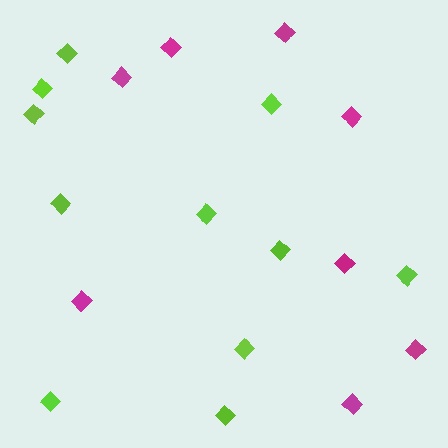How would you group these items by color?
There are 2 groups: one group of lime diamonds (11) and one group of magenta diamonds (8).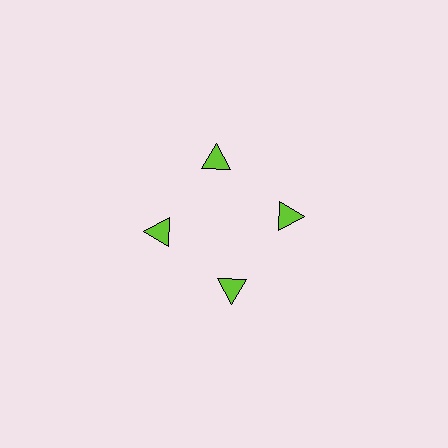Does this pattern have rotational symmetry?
Yes, this pattern has 4-fold rotational symmetry. It looks the same after rotating 90 degrees around the center.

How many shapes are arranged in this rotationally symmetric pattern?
There are 4 shapes, arranged in 4 groups of 1.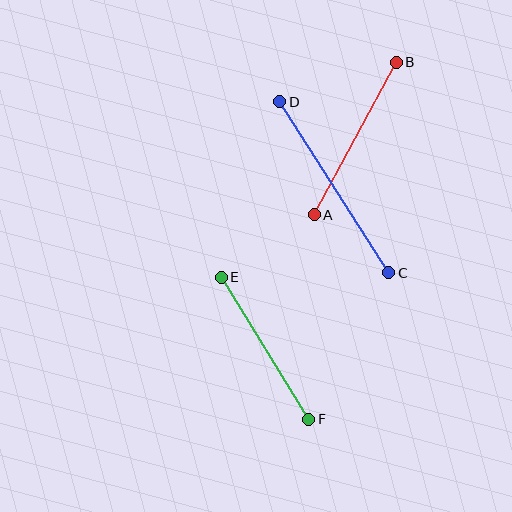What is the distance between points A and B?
The distance is approximately 173 pixels.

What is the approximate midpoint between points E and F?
The midpoint is at approximately (265, 348) pixels.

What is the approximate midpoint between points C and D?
The midpoint is at approximately (334, 187) pixels.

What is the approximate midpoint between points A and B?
The midpoint is at approximately (355, 139) pixels.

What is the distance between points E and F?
The distance is approximately 167 pixels.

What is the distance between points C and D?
The distance is approximately 203 pixels.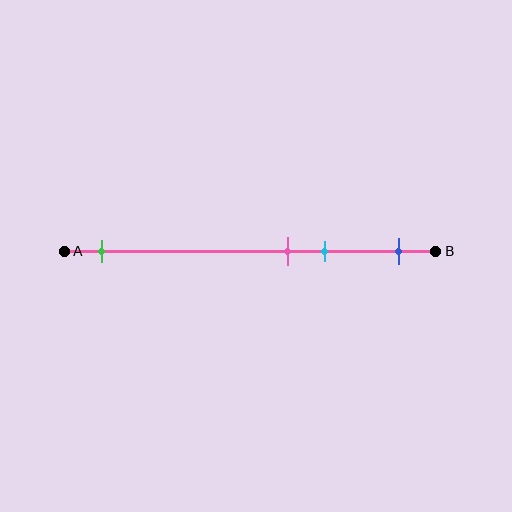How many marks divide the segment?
There are 4 marks dividing the segment.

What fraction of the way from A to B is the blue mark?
The blue mark is approximately 90% (0.9) of the way from A to B.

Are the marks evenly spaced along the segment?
No, the marks are not evenly spaced.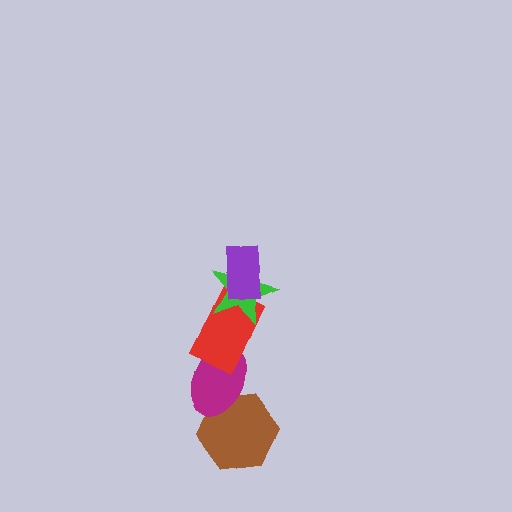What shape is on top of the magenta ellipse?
The red rectangle is on top of the magenta ellipse.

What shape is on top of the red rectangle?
The green star is on top of the red rectangle.